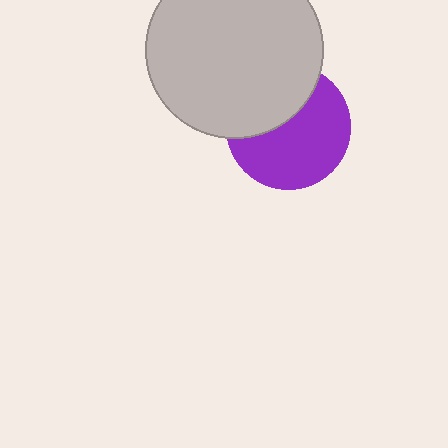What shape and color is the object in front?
The object in front is a light gray circle.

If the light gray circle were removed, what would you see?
You would see the complete purple circle.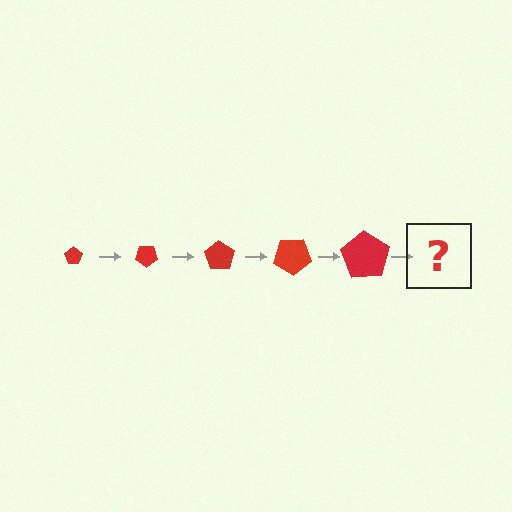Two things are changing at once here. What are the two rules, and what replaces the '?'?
The two rules are that the pentagon grows larger each step and it rotates 35 degrees each step. The '?' should be a pentagon, larger than the previous one and rotated 175 degrees from the start.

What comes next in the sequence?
The next element should be a pentagon, larger than the previous one and rotated 175 degrees from the start.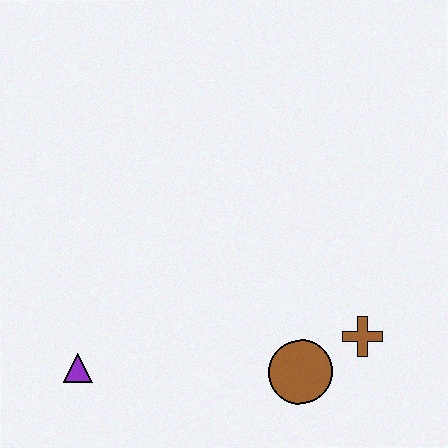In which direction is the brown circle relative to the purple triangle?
The brown circle is to the right of the purple triangle.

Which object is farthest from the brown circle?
The purple triangle is farthest from the brown circle.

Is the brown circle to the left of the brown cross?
Yes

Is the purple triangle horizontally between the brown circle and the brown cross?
No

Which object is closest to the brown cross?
The brown circle is closest to the brown cross.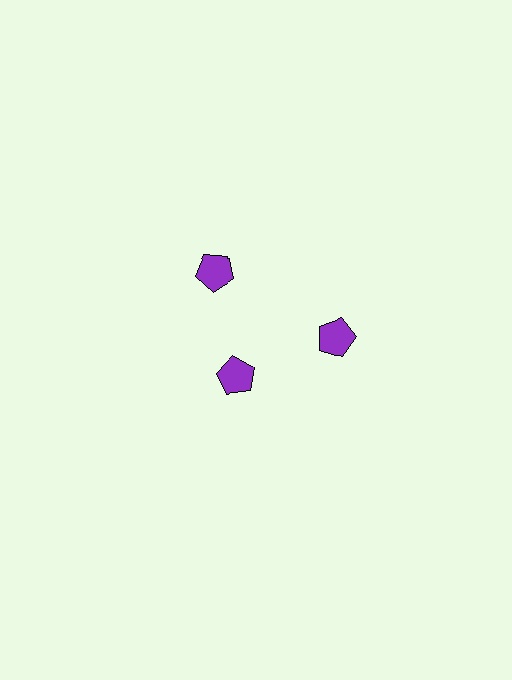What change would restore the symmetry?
The symmetry would be restored by moving it outward, back onto the ring so that all 3 pentagons sit at equal angles and equal distance from the center.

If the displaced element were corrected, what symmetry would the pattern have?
It would have 3-fold rotational symmetry — the pattern would map onto itself every 120 degrees.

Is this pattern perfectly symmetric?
No. The 3 purple pentagons are arranged in a ring, but one element near the 7 o'clock position is pulled inward toward the center, breaking the 3-fold rotational symmetry.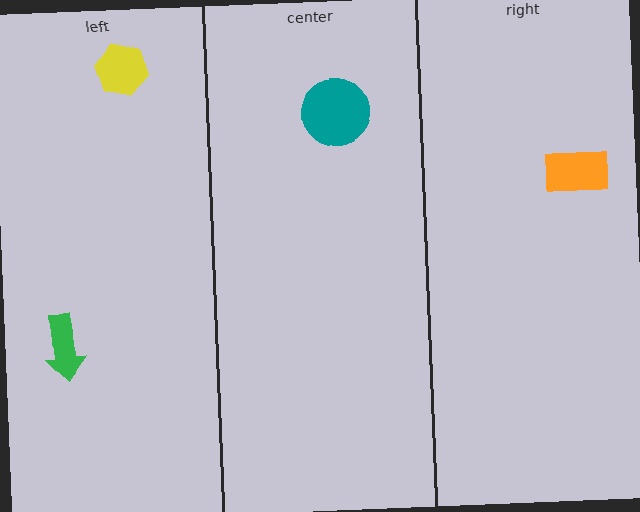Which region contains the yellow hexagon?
The left region.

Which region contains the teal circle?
The center region.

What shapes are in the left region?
The yellow hexagon, the green arrow.